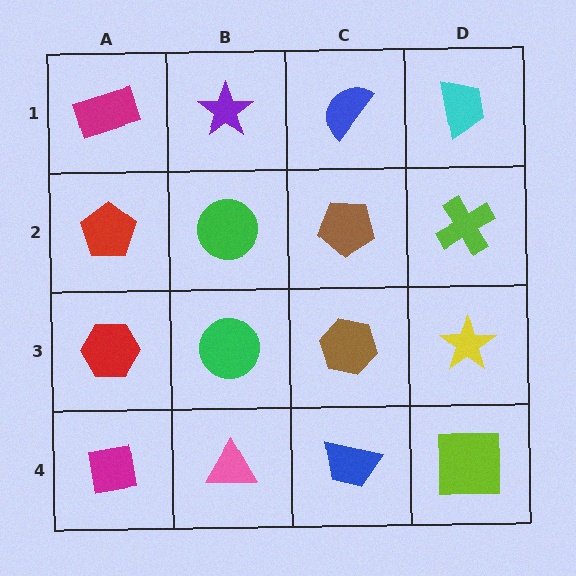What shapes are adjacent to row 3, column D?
A lime cross (row 2, column D), a lime square (row 4, column D), a brown hexagon (row 3, column C).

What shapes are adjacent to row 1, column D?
A lime cross (row 2, column D), a blue semicircle (row 1, column C).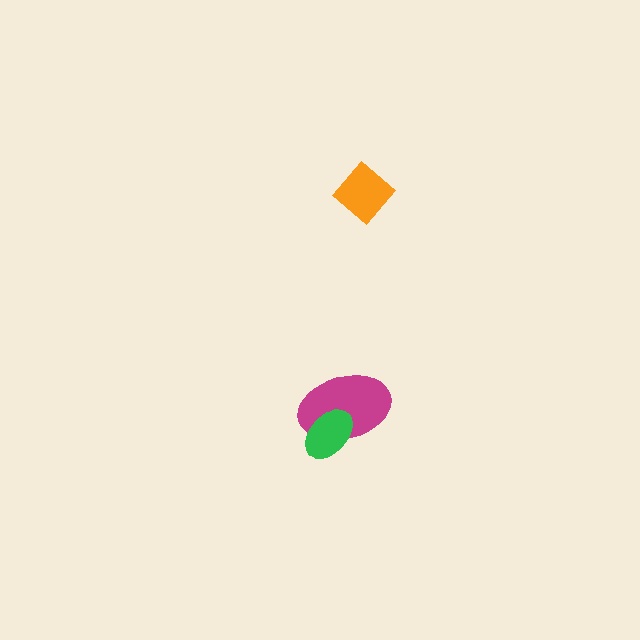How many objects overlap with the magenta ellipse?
1 object overlaps with the magenta ellipse.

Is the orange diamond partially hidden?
No, no other shape covers it.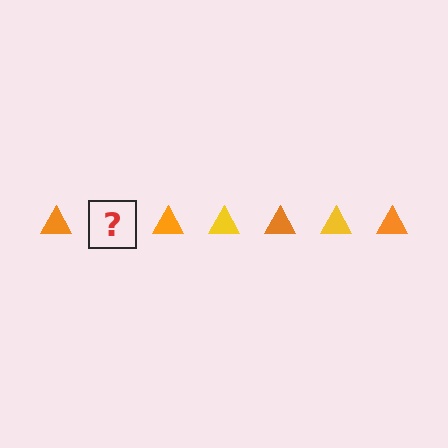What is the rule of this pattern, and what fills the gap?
The rule is that the pattern cycles through orange, yellow triangles. The gap should be filled with a yellow triangle.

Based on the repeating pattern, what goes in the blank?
The blank should be a yellow triangle.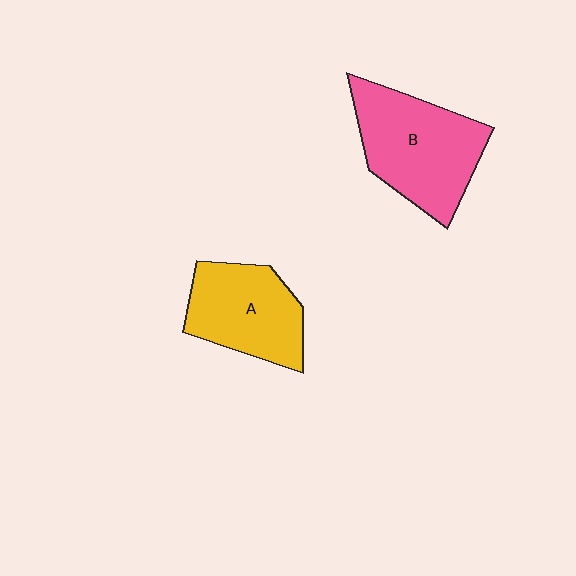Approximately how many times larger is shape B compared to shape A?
Approximately 1.2 times.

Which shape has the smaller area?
Shape A (yellow).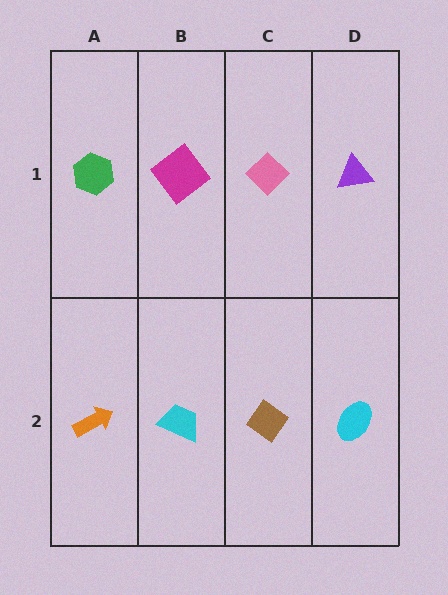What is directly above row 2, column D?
A purple triangle.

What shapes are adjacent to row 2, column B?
A magenta diamond (row 1, column B), an orange arrow (row 2, column A), a brown diamond (row 2, column C).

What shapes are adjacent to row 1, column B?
A cyan trapezoid (row 2, column B), a green hexagon (row 1, column A), a pink diamond (row 1, column C).